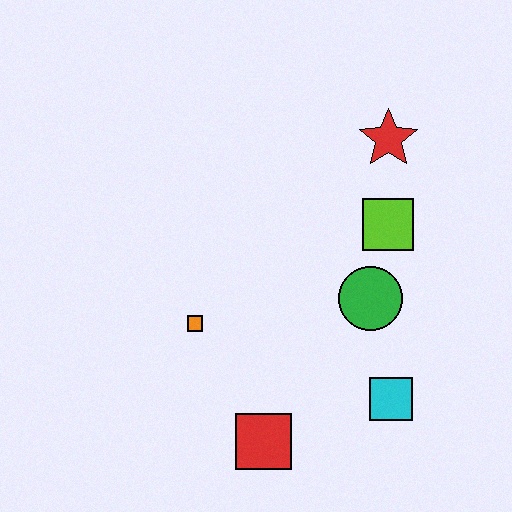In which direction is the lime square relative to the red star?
The lime square is below the red star.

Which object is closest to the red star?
The lime square is closest to the red star.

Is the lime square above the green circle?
Yes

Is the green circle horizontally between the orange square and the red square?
No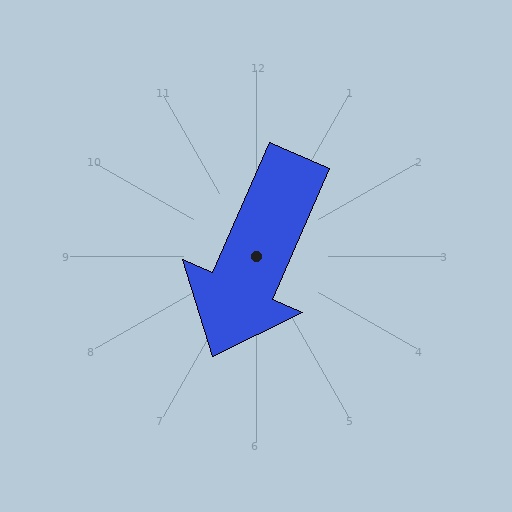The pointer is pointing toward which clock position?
Roughly 7 o'clock.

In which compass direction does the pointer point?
Southwest.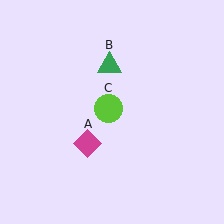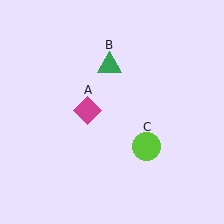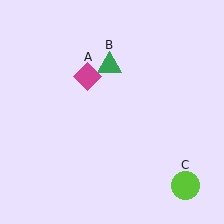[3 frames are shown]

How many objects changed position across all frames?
2 objects changed position: magenta diamond (object A), lime circle (object C).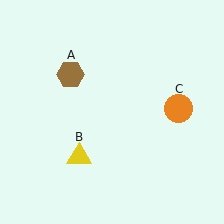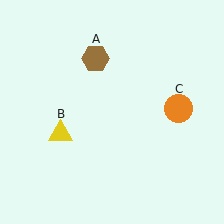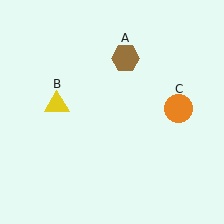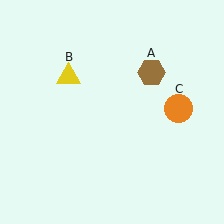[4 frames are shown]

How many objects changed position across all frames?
2 objects changed position: brown hexagon (object A), yellow triangle (object B).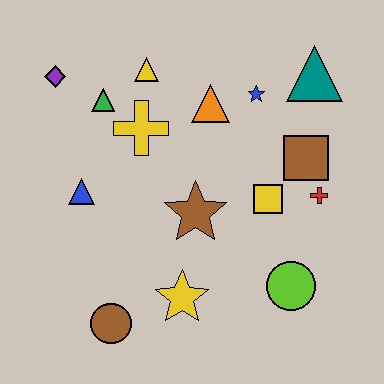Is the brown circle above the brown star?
No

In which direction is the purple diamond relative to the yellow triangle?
The purple diamond is to the left of the yellow triangle.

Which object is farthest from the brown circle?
The teal triangle is farthest from the brown circle.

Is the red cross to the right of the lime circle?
Yes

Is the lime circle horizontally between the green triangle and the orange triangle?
No